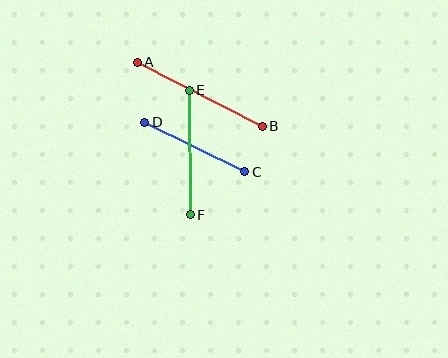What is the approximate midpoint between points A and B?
The midpoint is at approximately (200, 94) pixels.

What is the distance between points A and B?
The distance is approximately 141 pixels.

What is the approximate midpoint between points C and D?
The midpoint is at approximately (195, 147) pixels.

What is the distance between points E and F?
The distance is approximately 125 pixels.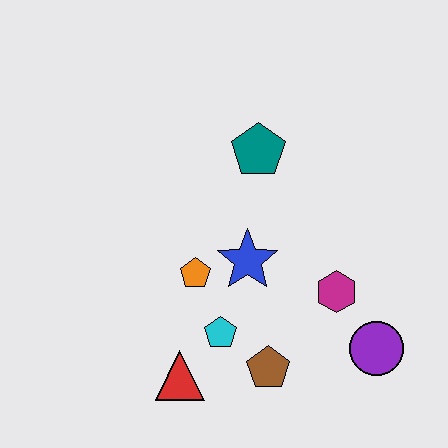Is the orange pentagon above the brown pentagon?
Yes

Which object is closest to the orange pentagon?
The blue star is closest to the orange pentagon.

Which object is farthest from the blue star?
The purple circle is farthest from the blue star.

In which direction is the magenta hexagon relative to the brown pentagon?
The magenta hexagon is above the brown pentagon.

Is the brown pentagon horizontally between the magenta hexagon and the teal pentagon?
Yes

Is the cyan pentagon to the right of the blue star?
No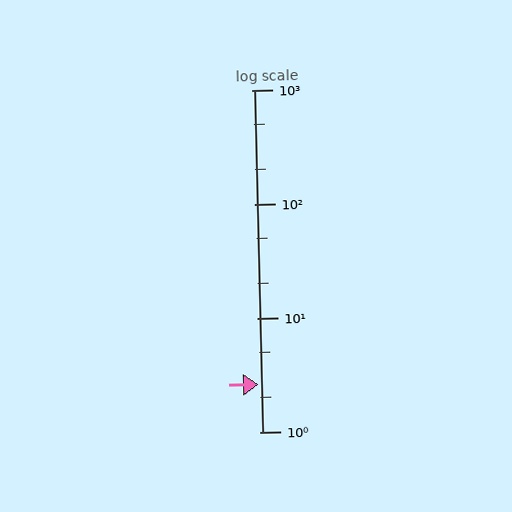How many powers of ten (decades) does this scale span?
The scale spans 3 decades, from 1 to 1000.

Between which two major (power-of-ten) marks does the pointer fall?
The pointer is between 1 and 10.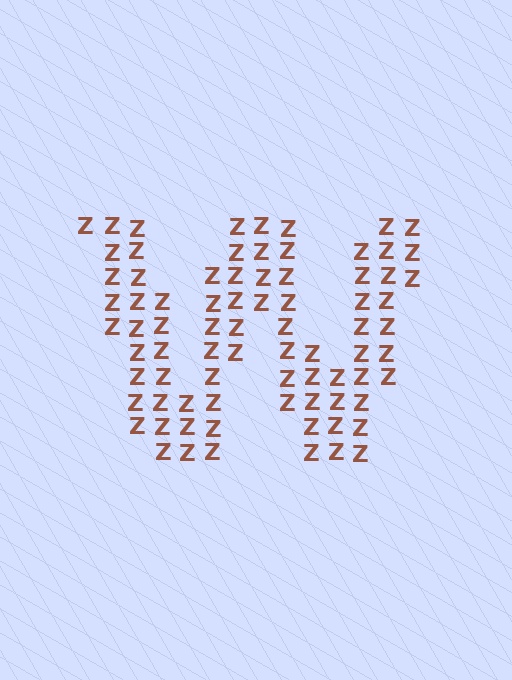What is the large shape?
The large shape is the letter W.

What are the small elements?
The small elements are letter Z's.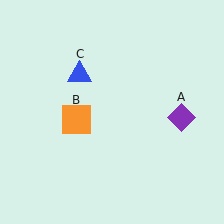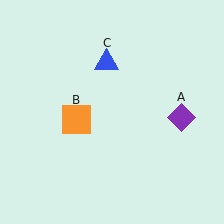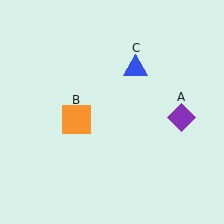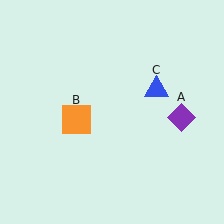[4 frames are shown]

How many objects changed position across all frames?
1 object changed position: blue triangle (object C).